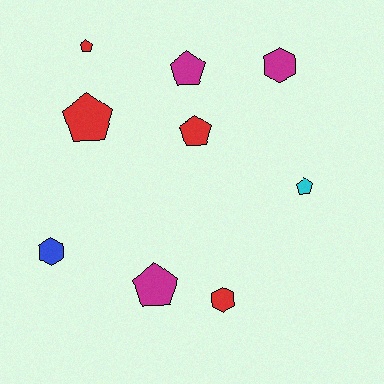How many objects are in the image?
There are 9 objects.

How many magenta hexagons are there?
There is 1 magenta hexagon.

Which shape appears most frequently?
Pentagon, with 6 objects.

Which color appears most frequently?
Red, with 4 objects.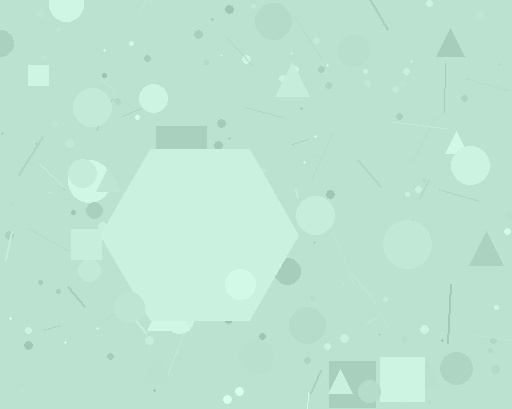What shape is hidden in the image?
A hexagon is hidden in the image.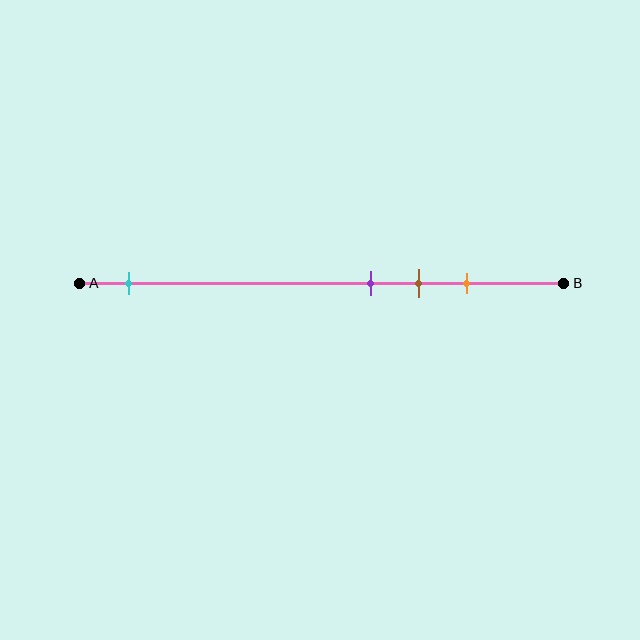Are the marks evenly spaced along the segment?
No, the marks are not evenly spaced.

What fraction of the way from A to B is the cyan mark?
The cyan mark is approximately 10% (0.1) of the way from A to B.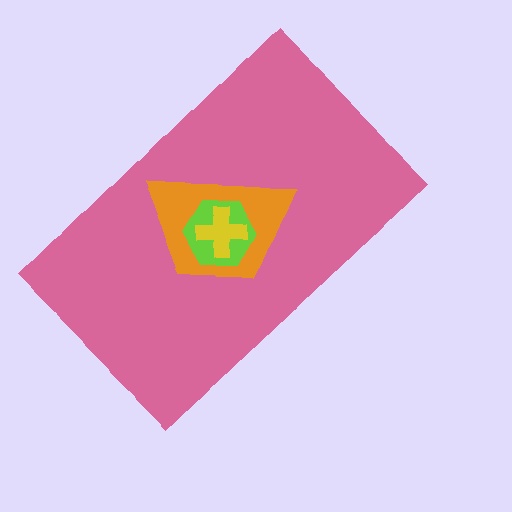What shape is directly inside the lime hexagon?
The yellow cross.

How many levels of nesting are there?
4.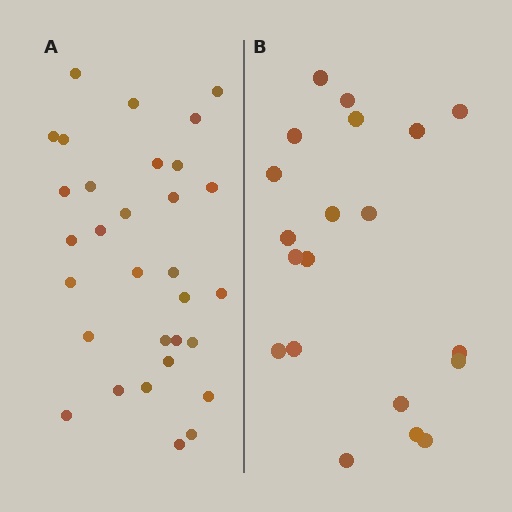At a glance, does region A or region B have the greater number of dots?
Region A (the left region) has more dots.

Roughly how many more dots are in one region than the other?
Region A has roughly 12 or so more dots than region B.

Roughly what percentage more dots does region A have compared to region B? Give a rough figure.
About 55% more.